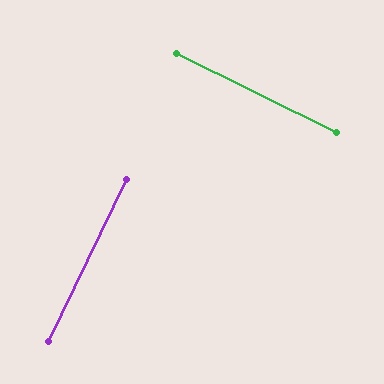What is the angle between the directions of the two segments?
Approximately 89 degrees.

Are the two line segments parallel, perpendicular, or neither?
Perpendicular — they meet at approximately 89°.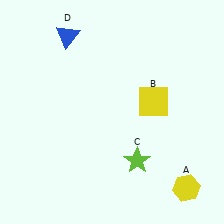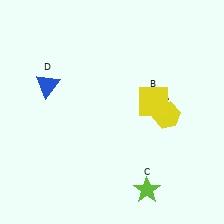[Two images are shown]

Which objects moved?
The objects that moved are: the yellow hexagon (A), the lime star (C), the blue triangle (D).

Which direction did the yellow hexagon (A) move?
The yellow hexagon (A) moved up.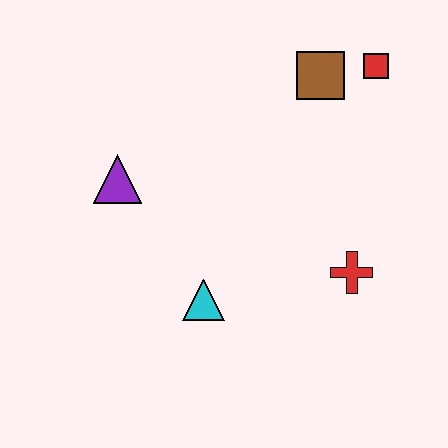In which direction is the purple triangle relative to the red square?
The purple triangle is to the left of the red square.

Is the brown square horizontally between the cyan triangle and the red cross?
Yes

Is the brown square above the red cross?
Yes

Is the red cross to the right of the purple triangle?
Yes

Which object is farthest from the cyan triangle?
The red square is farthest from the cyan triangle.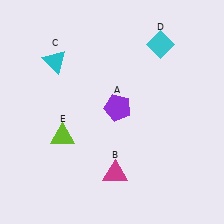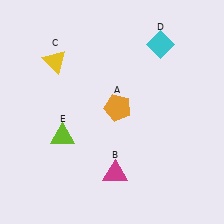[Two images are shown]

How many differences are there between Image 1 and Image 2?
There are 2 differences between the two images.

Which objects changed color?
A changed from purple to orange. C changed from cyan to yellow.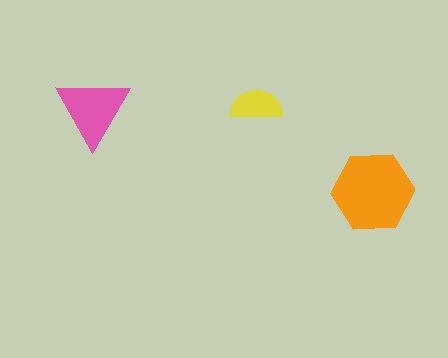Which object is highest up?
The yellow semicircle is topmost.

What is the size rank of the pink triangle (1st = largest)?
2nd.